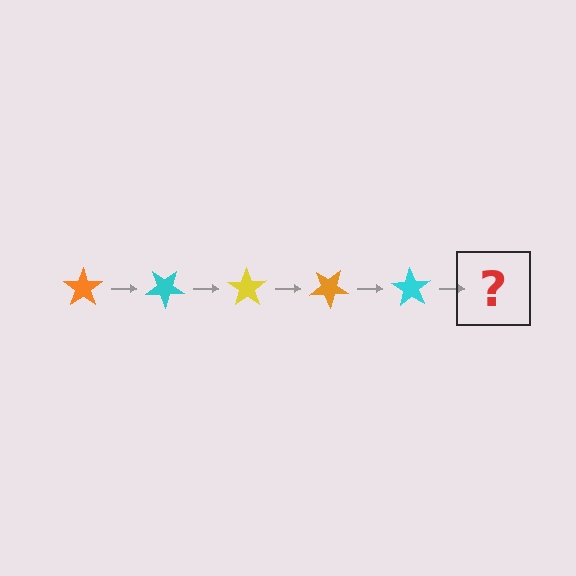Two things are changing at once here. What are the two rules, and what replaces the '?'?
The two rules are that it rotates 35 degrees each step and the color cycles through orange, cyan, and yellow. The '?' should be a yellow star, rotated 175 degrees from the start.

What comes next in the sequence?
The next element should be a yellow star, rotated 175 degrees from the start.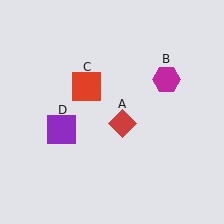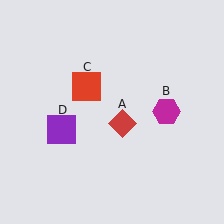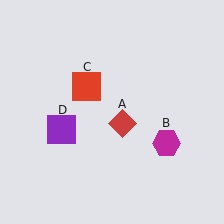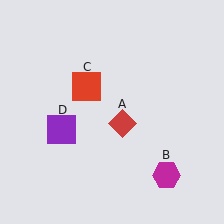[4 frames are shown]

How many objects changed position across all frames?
1 object changed position: magenta hexagon (object B).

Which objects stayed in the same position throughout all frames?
Red diamond (object A) and red square (object C) and purple square (object D) remained stationary.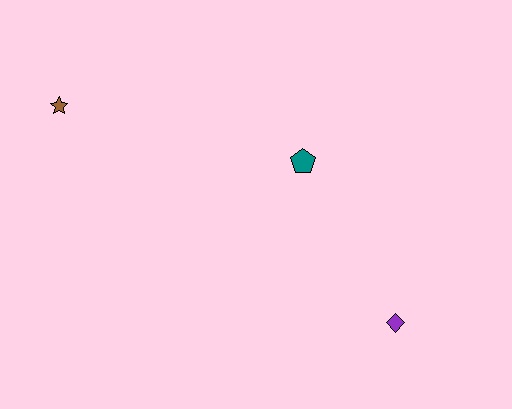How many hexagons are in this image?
There are no hexagons.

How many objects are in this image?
There are 3 objects.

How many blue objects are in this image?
There are no blue objects.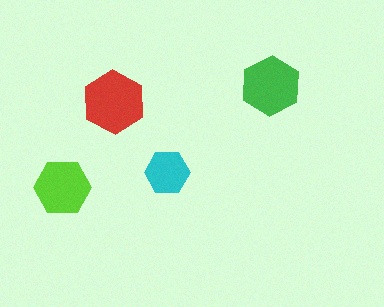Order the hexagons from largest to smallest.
the red one, the green one, the lime one, the cyan one.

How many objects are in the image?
There are 4 objects in the image.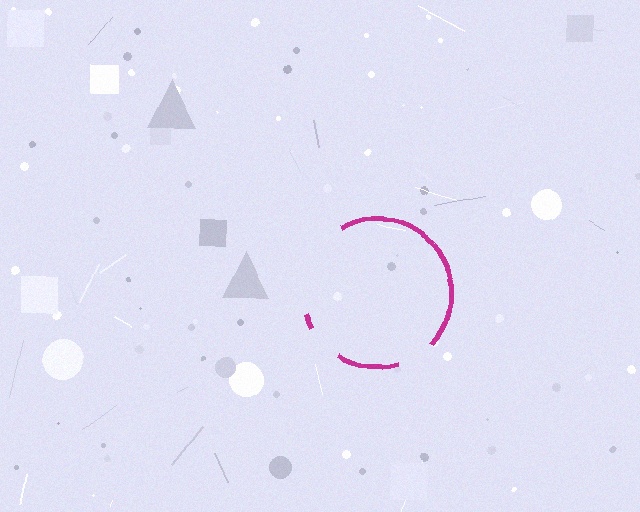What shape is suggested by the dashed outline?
The dashed outline suggests a circle.